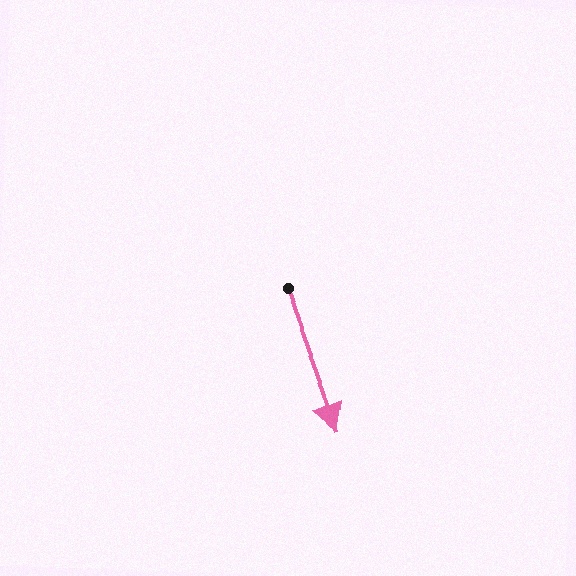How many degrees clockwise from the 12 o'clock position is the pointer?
Approximately 160 degrees.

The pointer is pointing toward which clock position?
Roughly 5 o'clock.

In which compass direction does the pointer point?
South.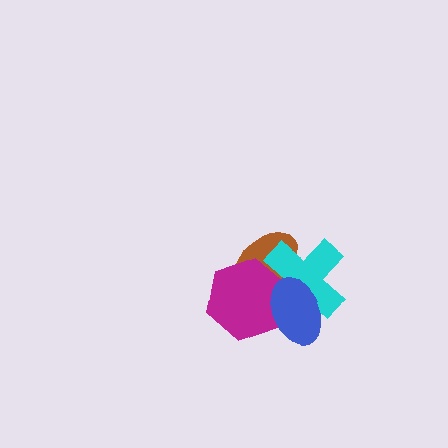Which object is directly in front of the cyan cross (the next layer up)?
The magenta hexagon is directly in front of the cyan cross.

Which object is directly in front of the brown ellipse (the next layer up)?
The cyan cross is directly in front of the brown ellipse.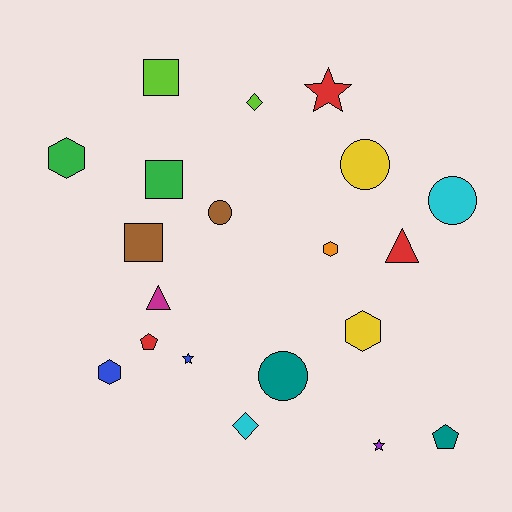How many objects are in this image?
There are 20 objects.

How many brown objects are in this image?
There are 2 brown objects.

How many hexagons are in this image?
There are 4 hexagons.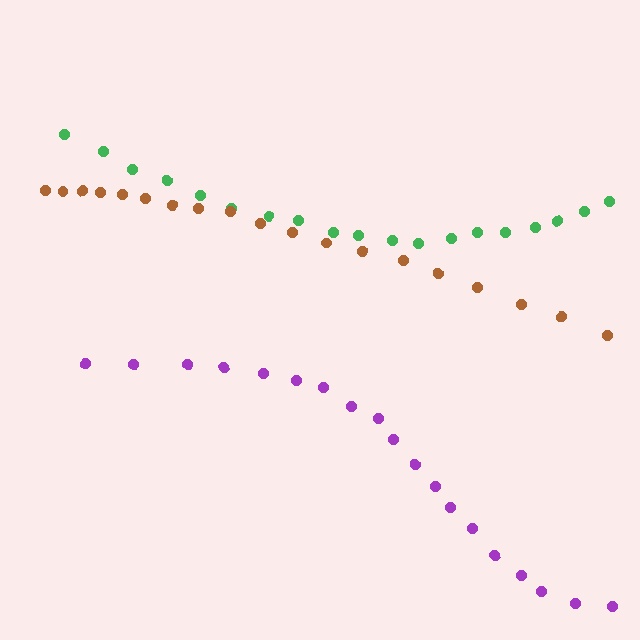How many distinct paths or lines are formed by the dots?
There are 3 distinct paths.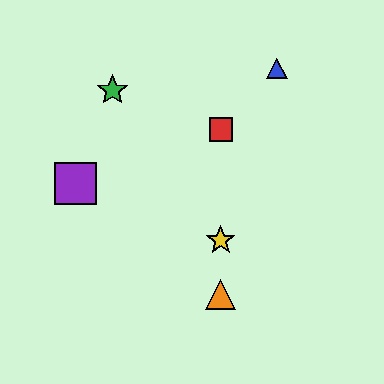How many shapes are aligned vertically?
3 shapes (the red square, the yellow star, the orange triangle) are aligned vertically.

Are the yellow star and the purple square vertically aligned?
No, the yellow star is at x≈221 and the purple square is at x≈75.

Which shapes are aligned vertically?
The red square, the yellow star, the orange triangle are aligned vertically.